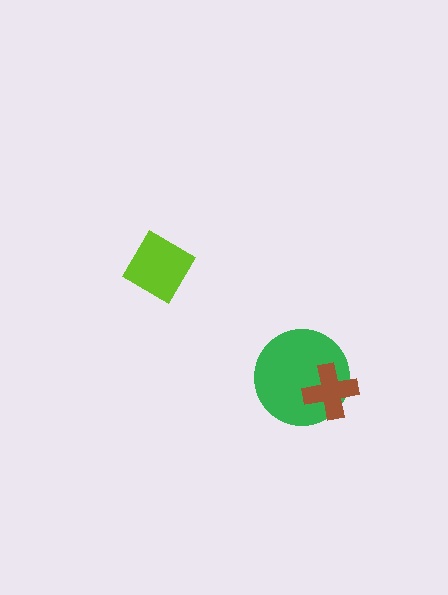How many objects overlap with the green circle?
1 object overlaps with the green circle.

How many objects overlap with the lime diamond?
0 objects overlap with the lime diamond.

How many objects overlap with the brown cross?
1 object overlaps with the brown cross.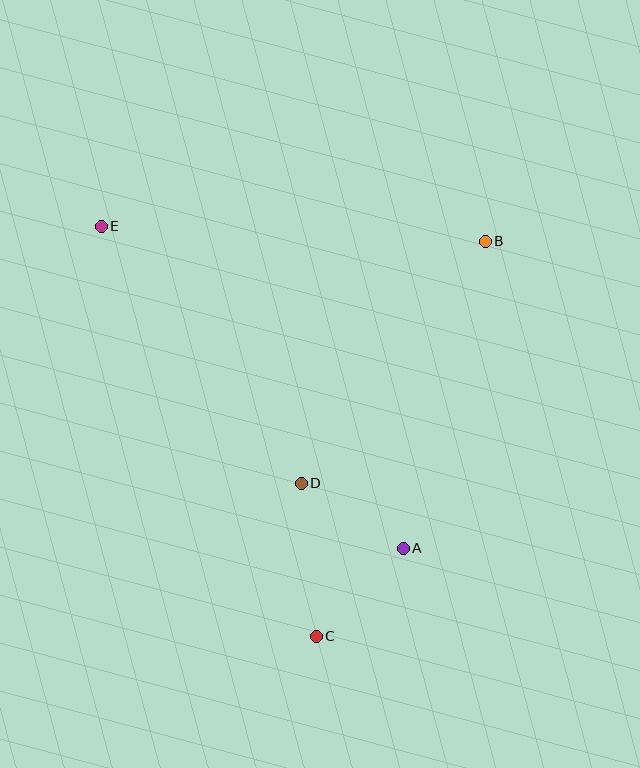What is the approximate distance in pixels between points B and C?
The distance between B and C is approximately 430 pixels.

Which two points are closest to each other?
Points A and D are closest to each other.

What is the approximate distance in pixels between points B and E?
The distance between B and E is approximately 384 pixels.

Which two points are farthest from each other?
Points C and E are farthest from each other.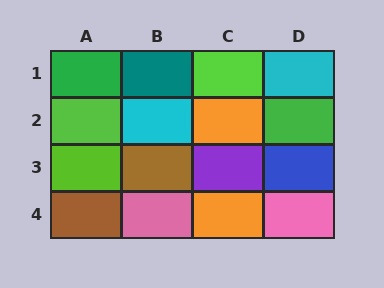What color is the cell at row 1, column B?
Teal.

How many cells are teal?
1 cell is teal.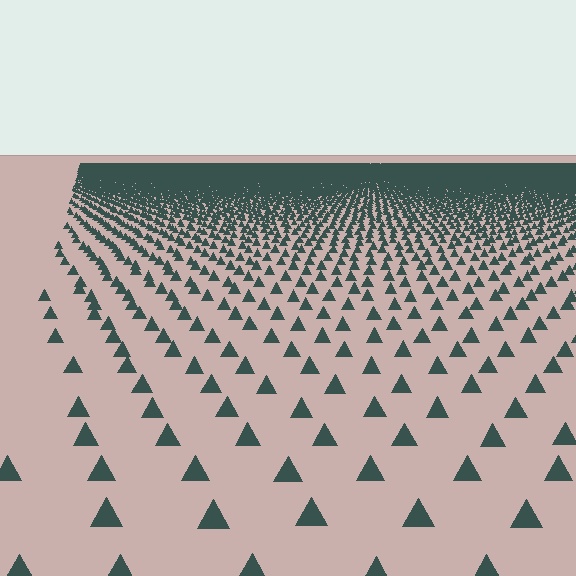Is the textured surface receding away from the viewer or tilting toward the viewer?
The surface is receding away from the viewer. Texture elements get smaller and denser toward the top.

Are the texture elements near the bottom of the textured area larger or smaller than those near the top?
Larger. Near the bottom, elements are closer to the viewer and appear at a bigger on-screen size.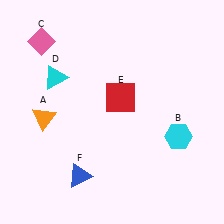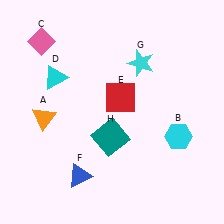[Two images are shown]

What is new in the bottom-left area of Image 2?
A teal square (H) was added in the bottom-left area of Image 2.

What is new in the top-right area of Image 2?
A cyan star (G) was added in the top-right area of Image 2.